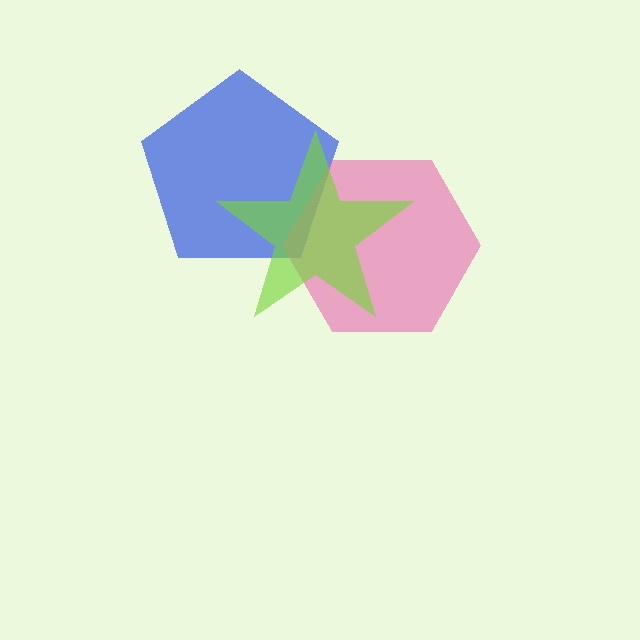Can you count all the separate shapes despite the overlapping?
Yes, there are 3 separate shapes.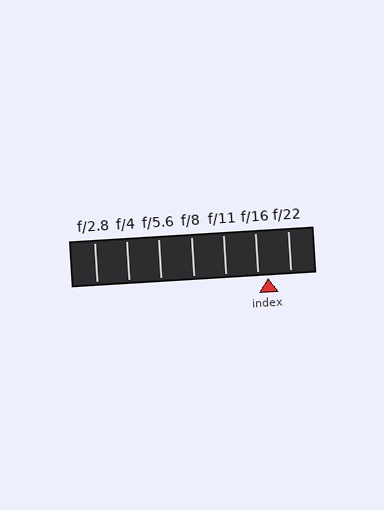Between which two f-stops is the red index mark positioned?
The index mark is between f/16 and f/22.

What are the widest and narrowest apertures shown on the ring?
The widest aperture shown is f/2.8 and the narrowest is f/22.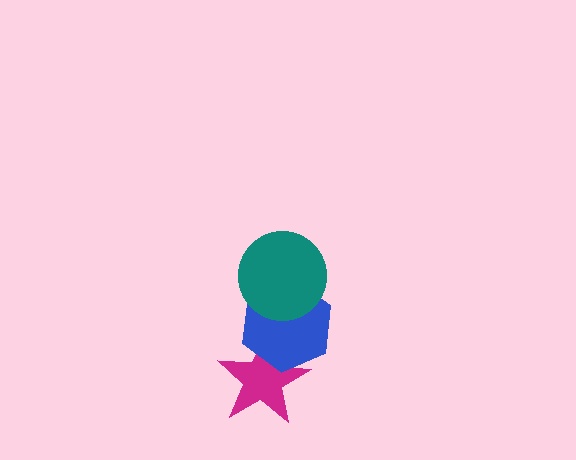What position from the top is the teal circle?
The teal circle is 1st from the top.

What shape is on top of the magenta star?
The blue hexagon is on top of the magenta star.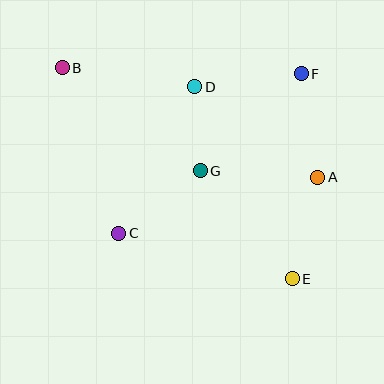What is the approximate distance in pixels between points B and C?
The distance between B and C is approximately 175 pixels.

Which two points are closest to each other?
Points D and G are closest to each other.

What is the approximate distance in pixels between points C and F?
The distance between C and F is approximately 242 pixels.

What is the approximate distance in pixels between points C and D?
The distance between C and D is approximately 165 pixels.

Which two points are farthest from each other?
Points B and E are farthest from each other.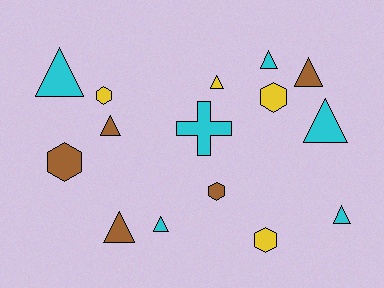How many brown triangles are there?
There are 3 brown triangles.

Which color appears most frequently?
Cyan, with 6 objects.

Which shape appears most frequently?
Triangle, with 9 objects.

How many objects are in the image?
There are 15 objects.